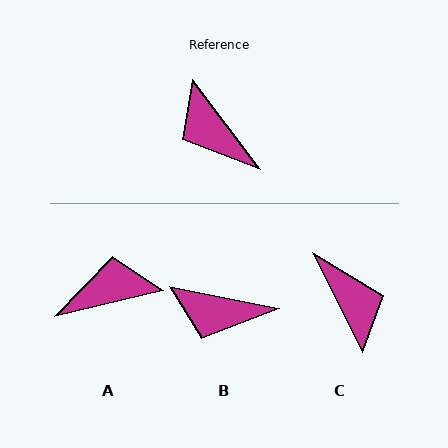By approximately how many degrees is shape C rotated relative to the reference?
Approximately 170 degrees counter-clockwise.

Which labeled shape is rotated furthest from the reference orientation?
C, about 170 degrees away.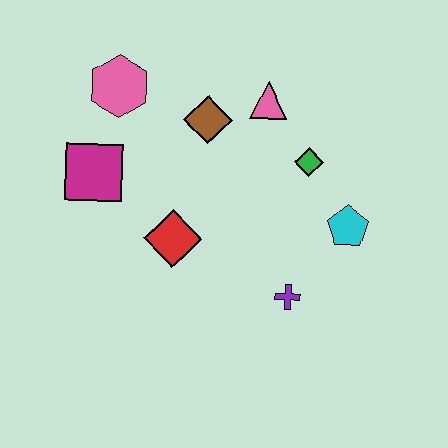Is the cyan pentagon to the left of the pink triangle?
No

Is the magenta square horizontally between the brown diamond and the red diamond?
No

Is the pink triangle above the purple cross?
Yes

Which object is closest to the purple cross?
The cyan pentagon is closest to the purple cross.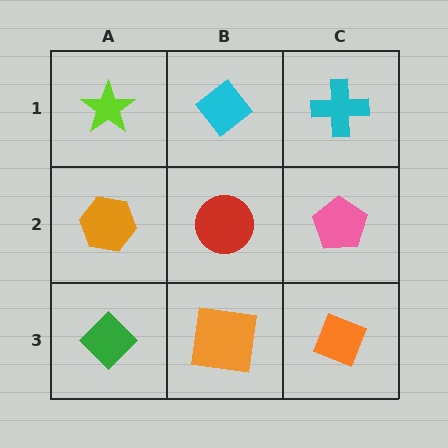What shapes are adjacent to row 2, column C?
A cyan cross (row 1, column C), an orange diamond (row 3, column C), a red circle (row 2, column B).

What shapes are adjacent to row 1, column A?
An orange hexagon (row 2, column A), a cyan diamond (row 1, column B).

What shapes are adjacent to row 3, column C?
A pink pentagon (row 2, column C), an orange square (row 3, column B).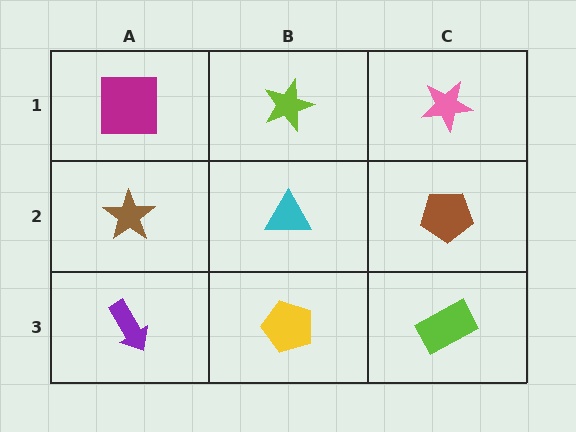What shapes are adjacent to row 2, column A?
A magenta square (row 1, column A), a purple arrow (row 3, column A), a cyan triangle (row 2, column B).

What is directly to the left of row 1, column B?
A magenta square.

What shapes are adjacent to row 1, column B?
A cyan triangle (row 2, column B), a magenta square (row 1, column A), a pink star (row 1, column C).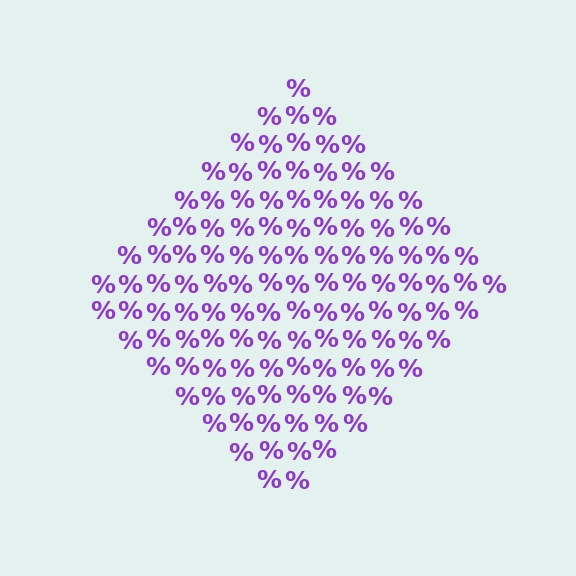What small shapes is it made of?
It is made of small percent signs.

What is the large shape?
The large shape is a diamond.